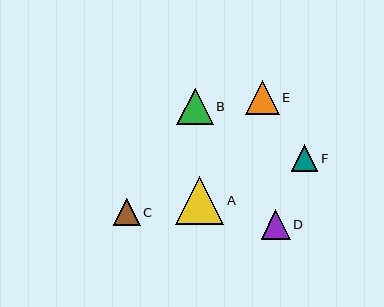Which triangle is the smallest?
Triangle F is the smallest with a size of approximately 26 pixels.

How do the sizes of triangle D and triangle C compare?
Triangle D and triangle C are approximately the same size.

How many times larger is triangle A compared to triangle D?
Triangle A is approximately 1.6 times the size of triangle D.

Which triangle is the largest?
Triangle A is the largest with a size of approximately 48 pixels.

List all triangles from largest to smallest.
From largest to smallest: A, B, E, D, C, F.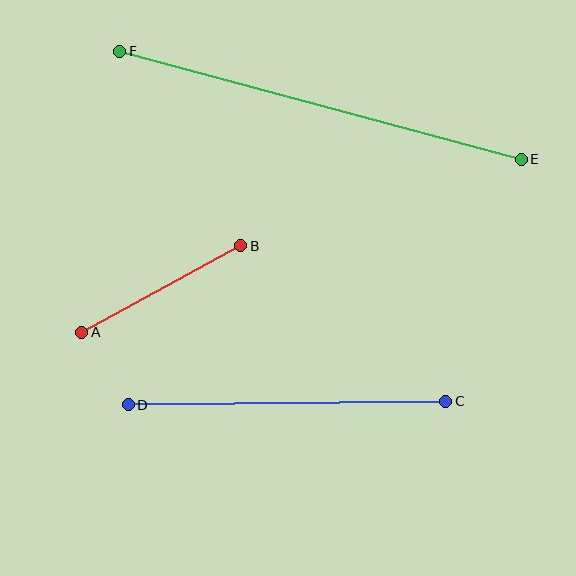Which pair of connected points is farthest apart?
Points E and F are farthest apart.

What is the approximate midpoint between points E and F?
The midpoint is at approximately (320, 105) pixels.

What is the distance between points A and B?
The distance is approximately 181 pixels.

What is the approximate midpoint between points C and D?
The midpoint is at approximately (287, 403) pixels.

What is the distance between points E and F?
The distance is approximately 416 pixels.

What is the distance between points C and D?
The distance is approximately 318 pixels.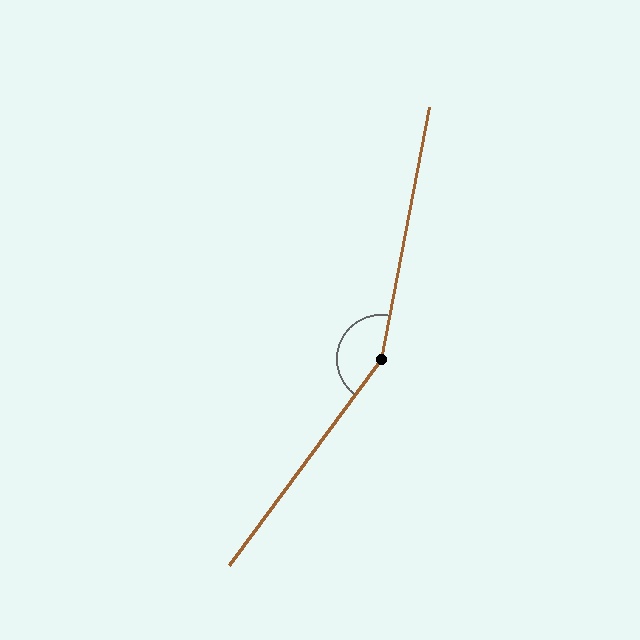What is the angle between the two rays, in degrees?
Approximately 155 degrees.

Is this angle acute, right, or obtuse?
It is obtuse.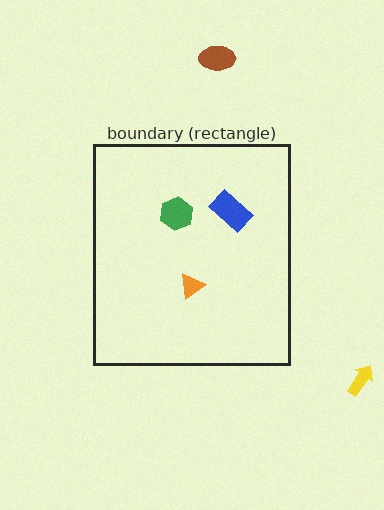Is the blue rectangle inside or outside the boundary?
Inside.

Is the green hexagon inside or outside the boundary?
Inside.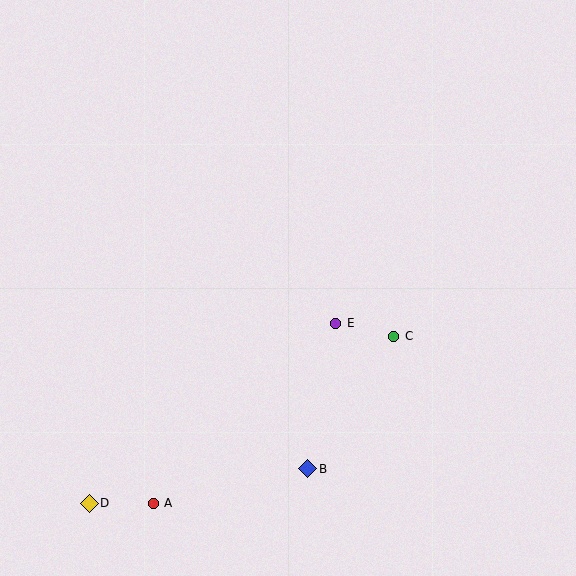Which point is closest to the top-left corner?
Point E is closest to the top-left corner.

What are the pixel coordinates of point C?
Point C is at (394, 336).